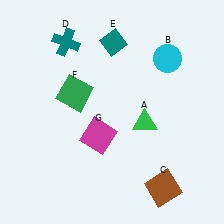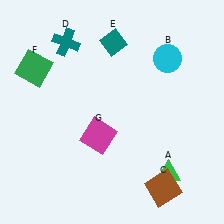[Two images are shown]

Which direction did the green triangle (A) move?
The green triangle (A) moved down.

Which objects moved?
The objects that moved are: the green triangle (A), the green square (F).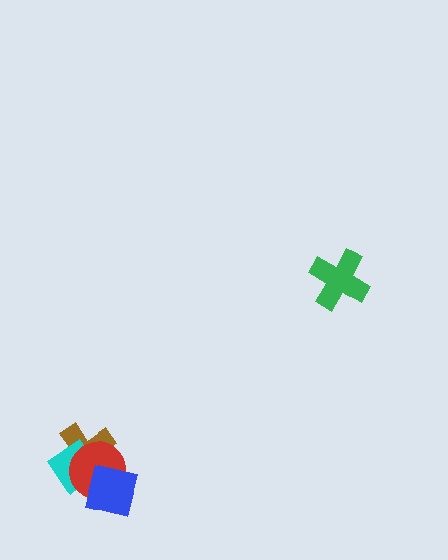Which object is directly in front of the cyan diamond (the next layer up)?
The red circle is directly in front of the cyan diamond.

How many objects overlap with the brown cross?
3 objects overlap with the brown cross.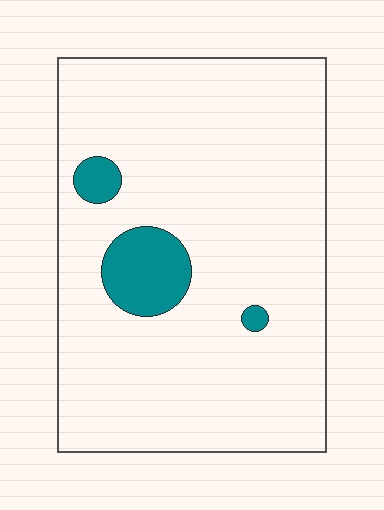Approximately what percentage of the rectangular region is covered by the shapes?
Approximately 10%.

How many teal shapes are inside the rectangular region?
3.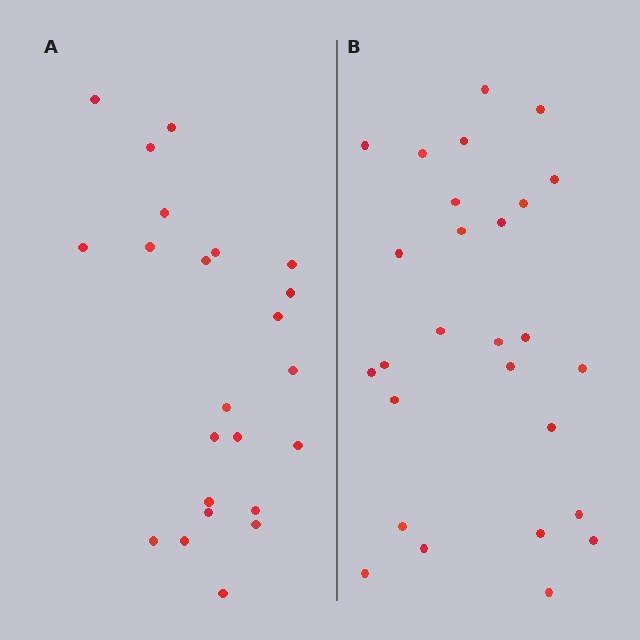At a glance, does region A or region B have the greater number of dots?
Region B (the right region) has more dots.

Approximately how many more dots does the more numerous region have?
Region B has about 4 more dots than region A.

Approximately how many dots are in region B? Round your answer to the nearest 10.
About 30 dots. (The exact count is 27, which rounds to 30.)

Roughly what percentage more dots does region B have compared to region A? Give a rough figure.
About 15% more.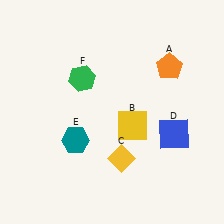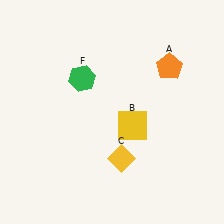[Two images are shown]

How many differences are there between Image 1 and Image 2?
There are 2 differences between the two images.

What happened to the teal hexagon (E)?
The teal hexagon (E) was removed in Image 2. It was in the bottom-left area of Image 1.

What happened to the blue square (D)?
The blue square (D) was removed in Image 2. It was in the bottom-right area of Image 1.